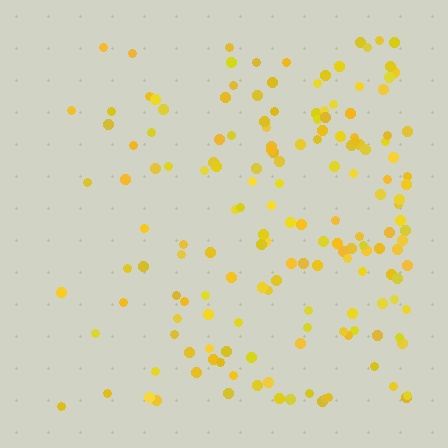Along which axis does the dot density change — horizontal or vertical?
Horizontal.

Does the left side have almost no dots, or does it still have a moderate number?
Still a moderate number, just noticeably fewer than the right.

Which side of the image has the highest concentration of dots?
The right.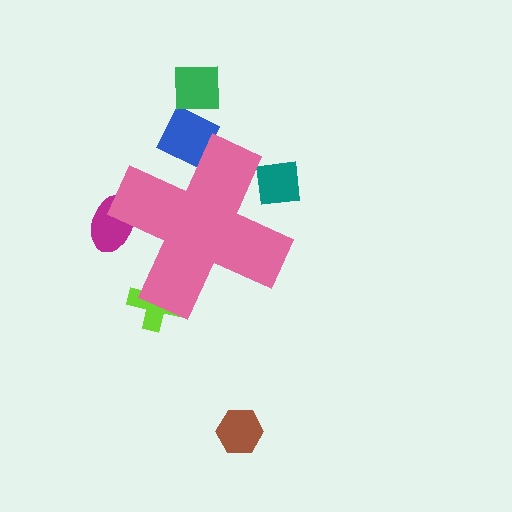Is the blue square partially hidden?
Yes, the blue square is partially hidden behind the pink cross.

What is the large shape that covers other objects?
A pink cross.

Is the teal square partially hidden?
Yes, the teal square is partially hidden behind the pink cross.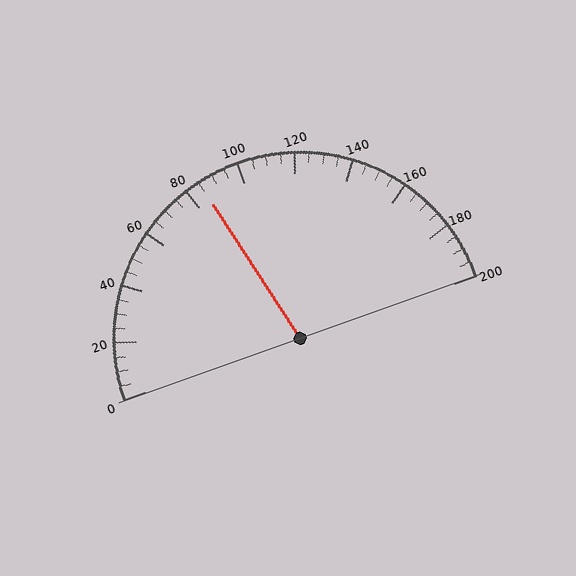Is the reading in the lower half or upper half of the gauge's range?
The reading is in the lower half of the range (0 to 200).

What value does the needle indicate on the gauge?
The needle indicates approximately 85.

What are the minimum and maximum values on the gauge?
The gauge ranges from 0 to 200.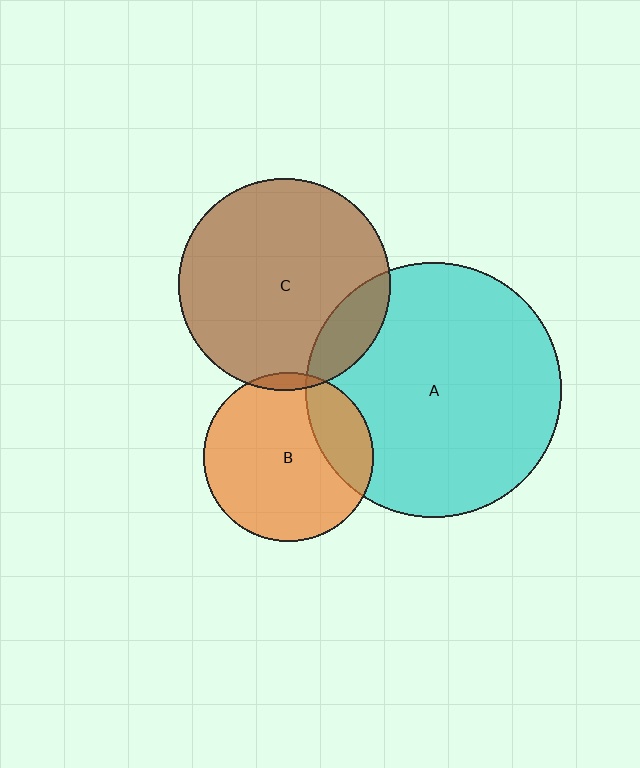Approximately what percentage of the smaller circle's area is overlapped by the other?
Approximately 20%.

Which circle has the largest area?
Circle A (cyan).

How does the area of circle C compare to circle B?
Approximately 1.6 times.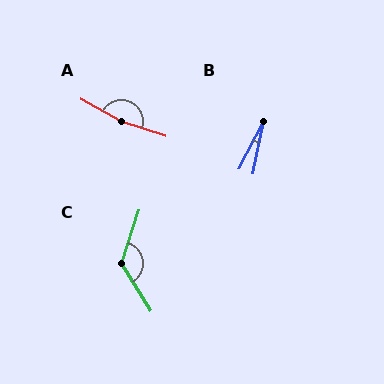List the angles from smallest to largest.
B (16°), C (130°), A (168°).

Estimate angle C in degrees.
Approximately 130 degrees.